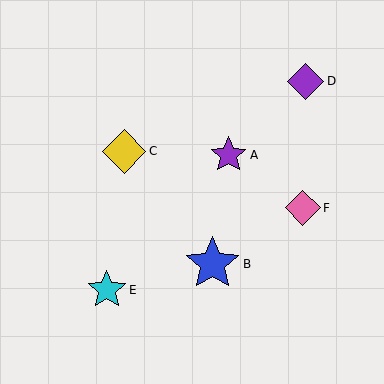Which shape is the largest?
The blue star (labeled B) is the largest.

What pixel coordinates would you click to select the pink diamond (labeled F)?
Click at (303, 208) to select the pink diamond F.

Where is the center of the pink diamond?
The center of the pink diamond is at (303, 208).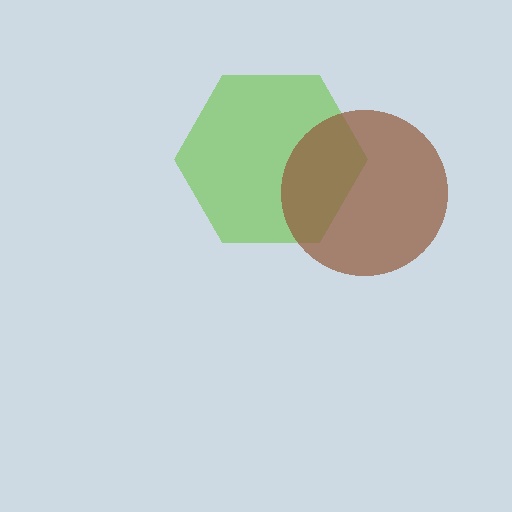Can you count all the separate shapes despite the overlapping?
Yes, there are 2 separate shapes.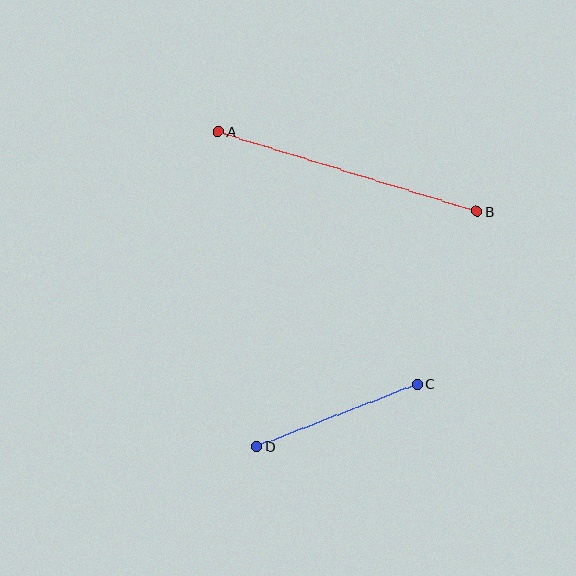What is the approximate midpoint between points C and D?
The midpoint is at approximately (337, 415) pixels.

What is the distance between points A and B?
The distance is approximately 270 pixels.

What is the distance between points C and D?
The distance is approximately 172 pixels.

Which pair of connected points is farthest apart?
Points A and B are farthest apart.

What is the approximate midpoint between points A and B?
The midpoint is at approximately (348, 171) pixels.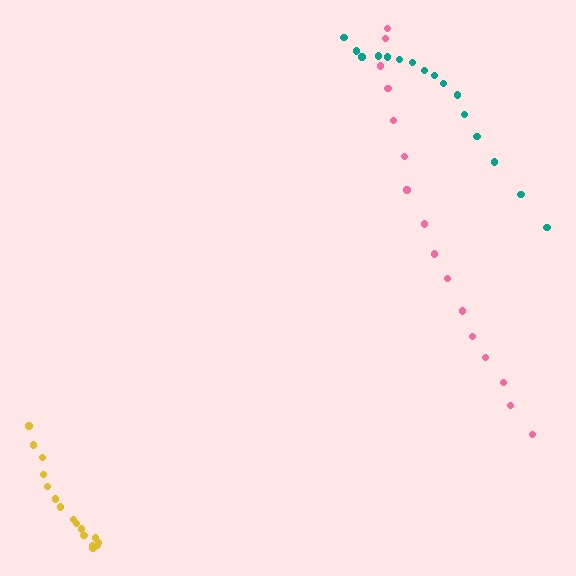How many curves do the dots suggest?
There are 3 distinct paths.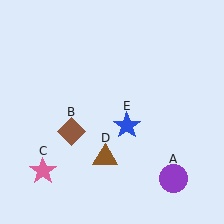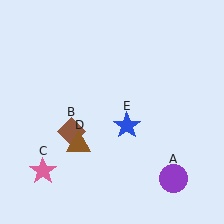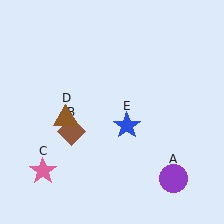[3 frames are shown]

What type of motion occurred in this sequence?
The brown triangle (object D) rotated clockwise around the center of the scene.